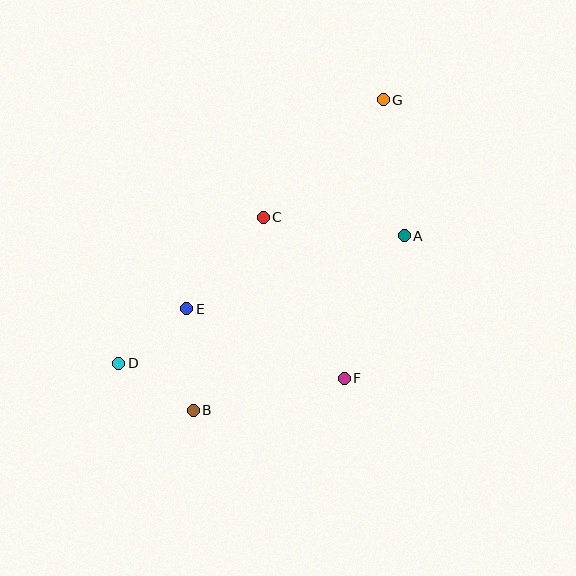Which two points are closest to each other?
Points D and E are closest to each other.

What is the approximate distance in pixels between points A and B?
The distance between A and B is approximately 274 pixels.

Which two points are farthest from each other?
Points D and G are farthest from each other.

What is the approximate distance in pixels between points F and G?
The distance between F and G is approximately 281 pixels.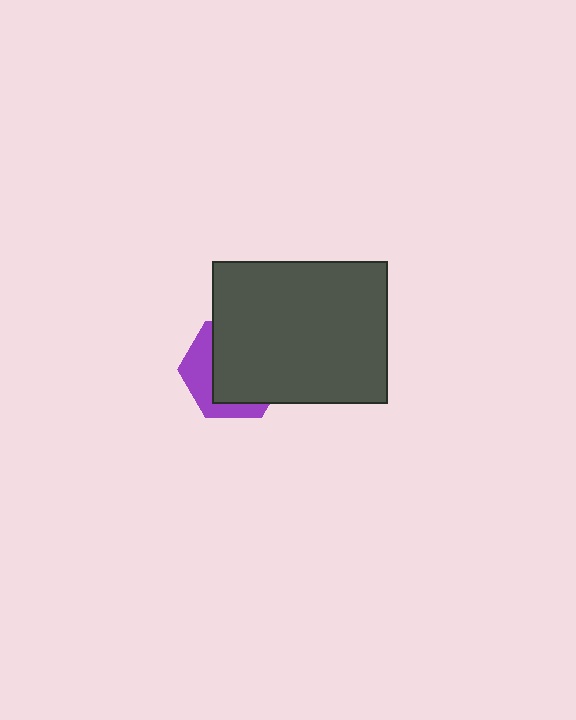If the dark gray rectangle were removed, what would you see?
You would see the complete purple hexagon.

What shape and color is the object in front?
The object in front is a dark gray rectangle.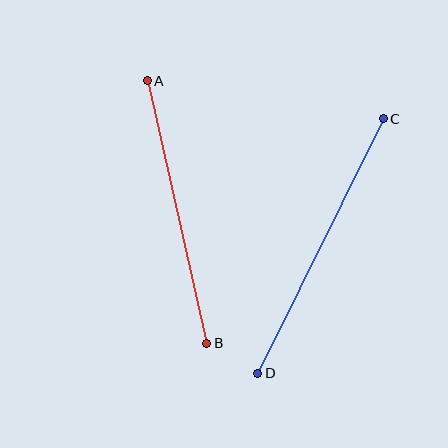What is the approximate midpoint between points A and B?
The midpoint is at approximately (177, 212) pixels.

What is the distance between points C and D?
The distance is approximately 284 pixels.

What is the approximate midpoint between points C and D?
The midpoint is at approximately (320, 246) pixels.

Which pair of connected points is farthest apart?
Points C and D are farthest apart.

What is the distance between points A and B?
The distance is approximately 269 pixels.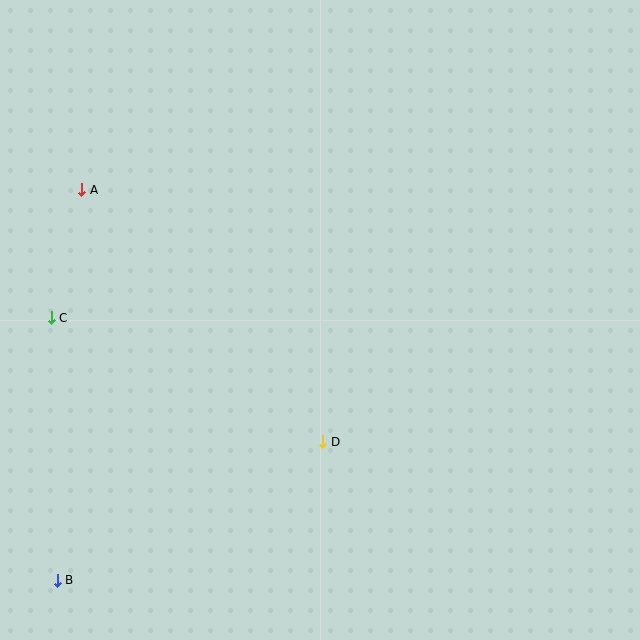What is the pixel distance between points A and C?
The distance between A and C is 131 pixels.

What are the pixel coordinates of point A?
Point A is at (82, 190).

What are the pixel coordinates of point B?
Point B is at (57, 580).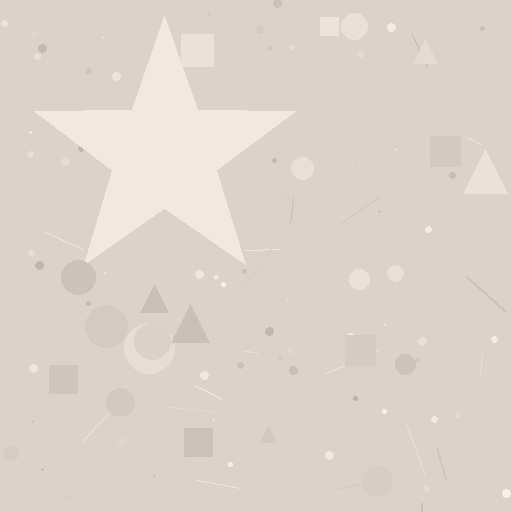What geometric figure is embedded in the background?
A star is embedded in the background.